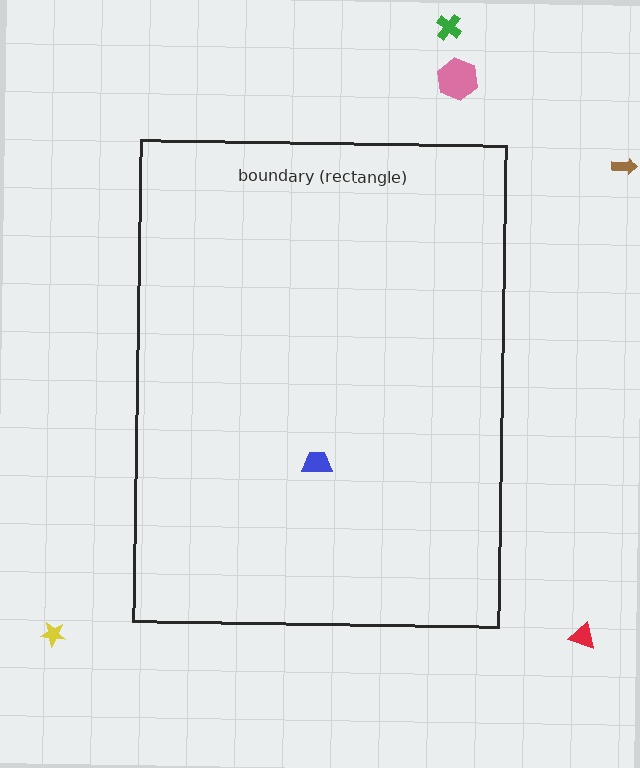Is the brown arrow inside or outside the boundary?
Outside.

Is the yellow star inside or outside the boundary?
Outside.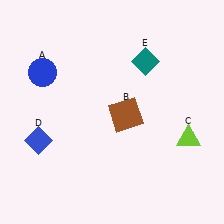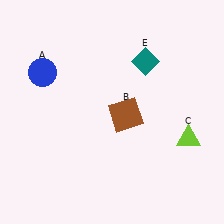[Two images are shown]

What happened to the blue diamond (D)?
The blue diamond (D) was removed in Image 2. It was in the bottom-left area of Image 1.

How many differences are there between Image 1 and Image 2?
There is 1 difference between the two images.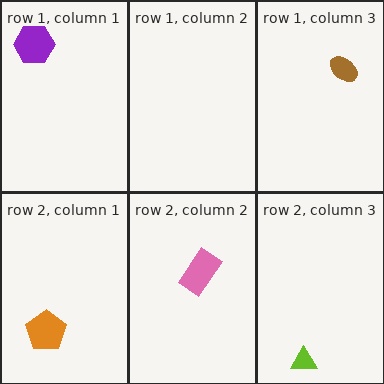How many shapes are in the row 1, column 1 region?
1.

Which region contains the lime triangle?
The row 2, column 3 region.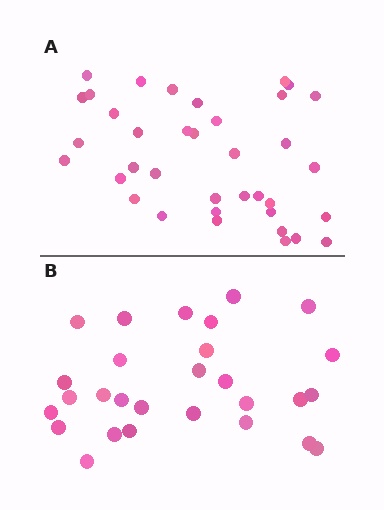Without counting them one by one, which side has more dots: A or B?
Region A (the top region) has more dots.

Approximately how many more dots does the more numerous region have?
Region A has roughly 8 or so more dots than region B.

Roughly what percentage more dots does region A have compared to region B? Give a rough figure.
About 30% more.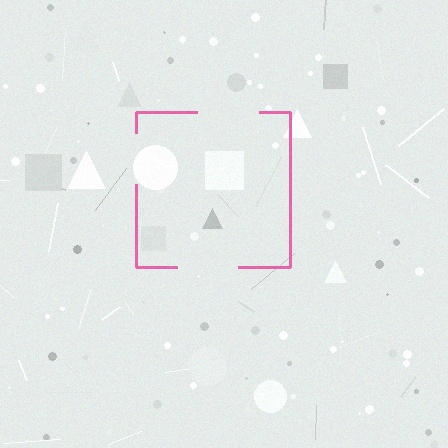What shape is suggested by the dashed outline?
The dashed outline suggests a square.